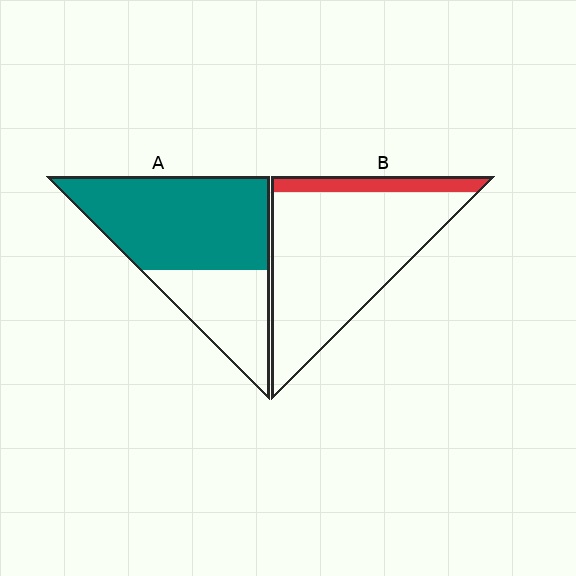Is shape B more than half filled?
No.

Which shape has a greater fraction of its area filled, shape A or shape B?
Shape A.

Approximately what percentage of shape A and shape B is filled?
A is approximately 65% and B is approximately 15%.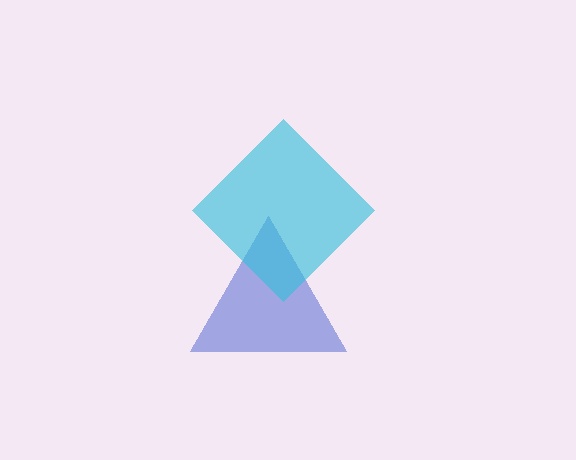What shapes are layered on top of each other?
The layered shapes are: a blue triangle, a cyan diamond.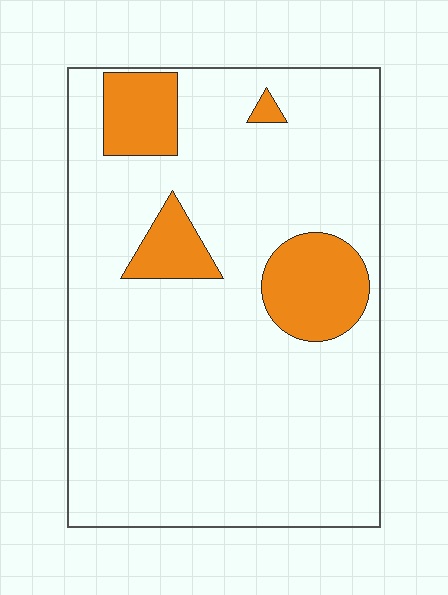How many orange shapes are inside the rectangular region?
4.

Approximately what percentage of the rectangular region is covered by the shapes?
Approximately 15%.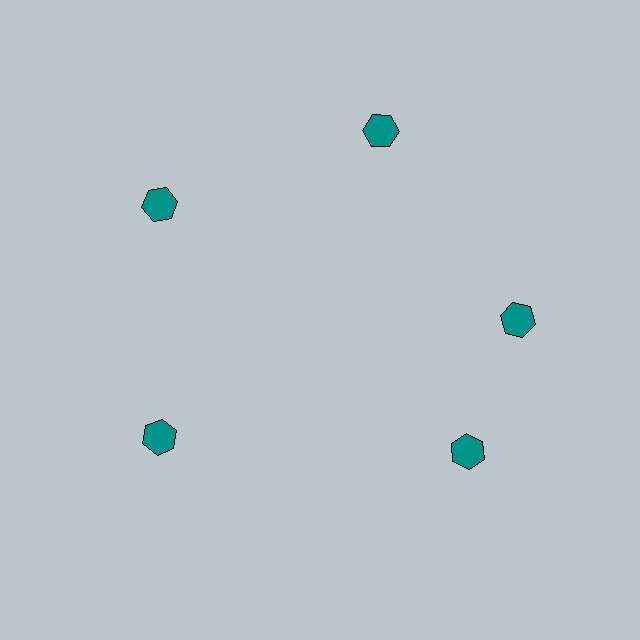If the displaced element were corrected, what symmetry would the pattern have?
It would have 5-fold rotational symmetry — the pattern would map onto itself every 72 degrees.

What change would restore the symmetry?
The symmetry would be restored by rotating it back into even spacing with its neighbors so that all 5 hexagons sit at equal angles and equal distance from the center.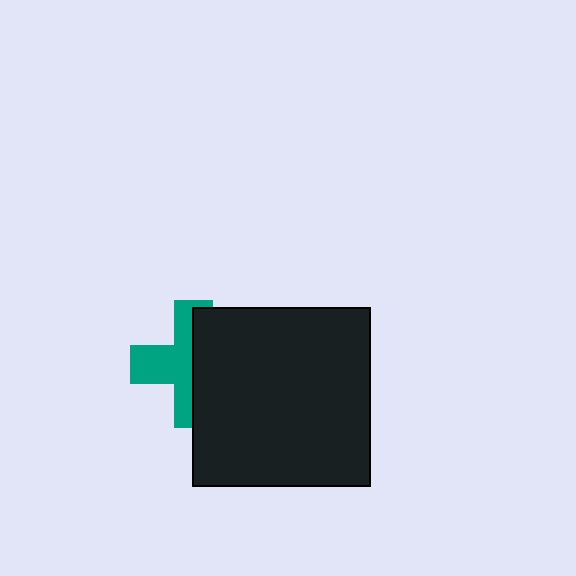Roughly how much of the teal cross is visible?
About half of it is visible (roughly 49%).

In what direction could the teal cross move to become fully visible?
The teal cross could move left. That would shift it out from behind the black square entirely.